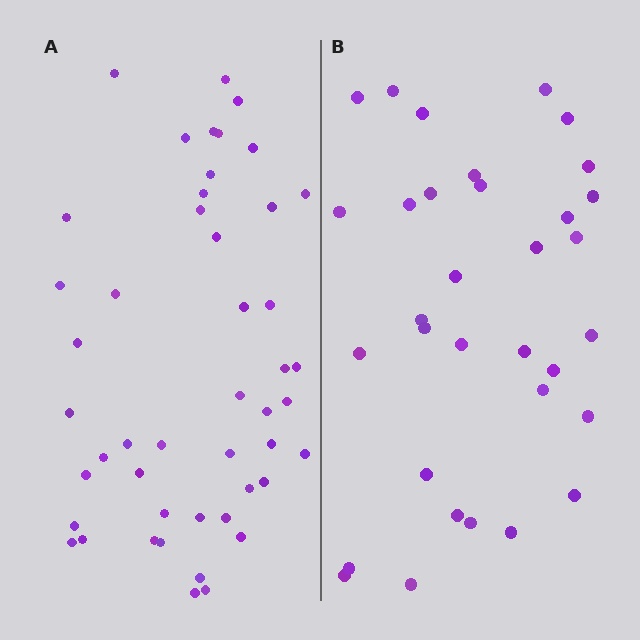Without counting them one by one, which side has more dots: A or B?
Region A (the left region) has more dots.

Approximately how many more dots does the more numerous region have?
Region A has approximately 15 more dots than region B.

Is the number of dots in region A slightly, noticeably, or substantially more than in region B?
Region A has noticeably more, but not dramatically so. The ratio is roughly 1.4 to 1.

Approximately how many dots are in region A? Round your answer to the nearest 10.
About 50 dots. (The exact count is 47, which rounds to 50.)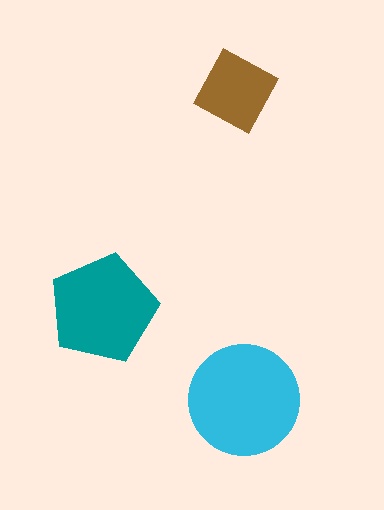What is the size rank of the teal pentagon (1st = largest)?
2nd.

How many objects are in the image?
There are 3 objects in the image.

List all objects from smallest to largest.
The brown square, the teal pentagon, the cyan circle.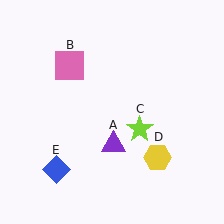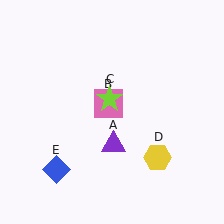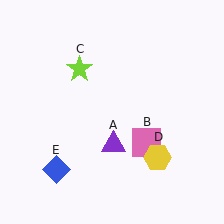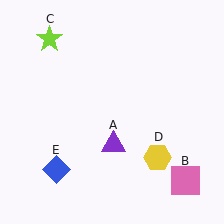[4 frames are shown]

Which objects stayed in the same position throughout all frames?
Purple triangle (object A) and yellow hexagon (object D) and blue diamond (object E) remained stationary.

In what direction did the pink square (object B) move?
The pink square (object B) moved down and to the right.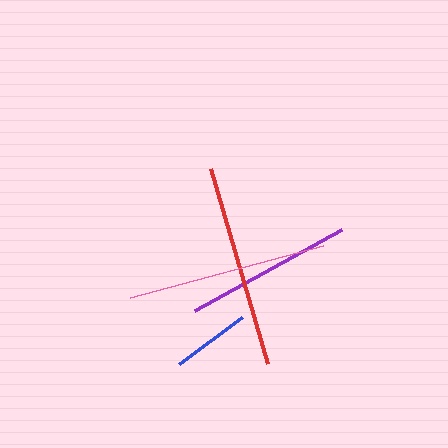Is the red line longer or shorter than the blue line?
The red line is longer than the blue line.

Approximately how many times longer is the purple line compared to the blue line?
The purple line is approximately 2.1 times the length of the blue line.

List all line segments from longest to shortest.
From longest to shortest: red, pink, purple, blue.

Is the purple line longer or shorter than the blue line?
The purple line is longer than the blue line.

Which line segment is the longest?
The red line is the longest at approximately 203 pixels.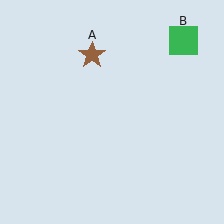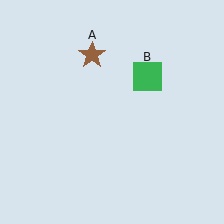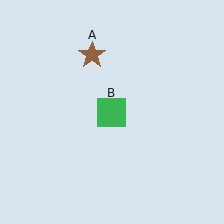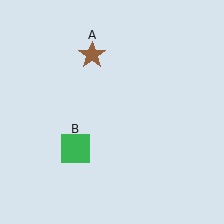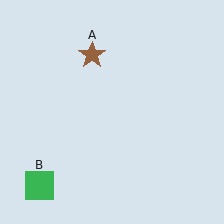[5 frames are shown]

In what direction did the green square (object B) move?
The green square (object B) moved down and to the left.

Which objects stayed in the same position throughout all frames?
Brown star (object A) remained stationary.